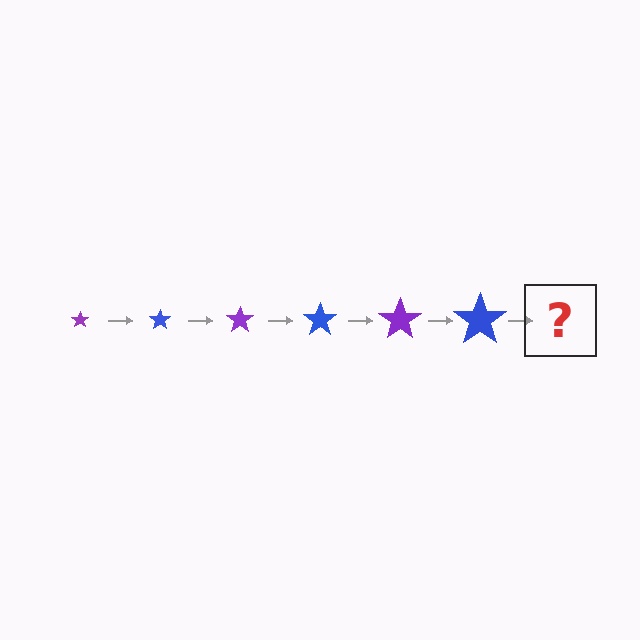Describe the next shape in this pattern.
It should be a purple star, larger than the previous one.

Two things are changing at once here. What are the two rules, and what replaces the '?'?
The two rules are that the star grows larger each step and the color cycles through purple and blue. The '?' should be a purple star, larger than the previous one.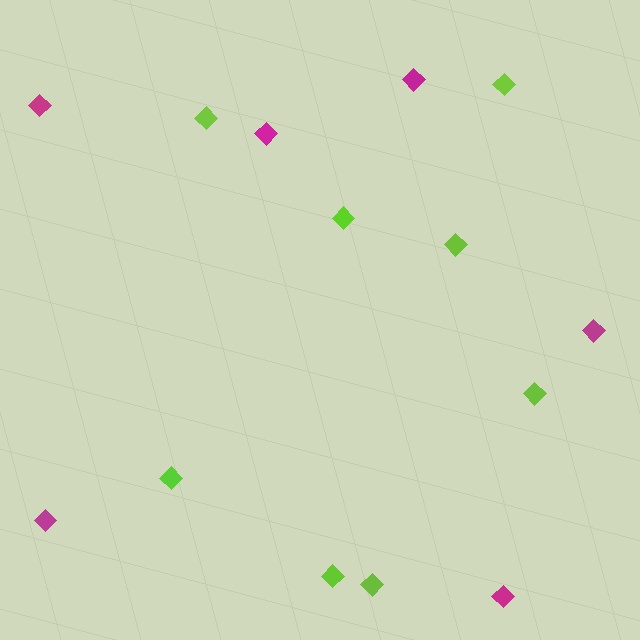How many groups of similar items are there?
There are 2 groups: one group of magenta diamonds (6) and one group of lime diamonds (8).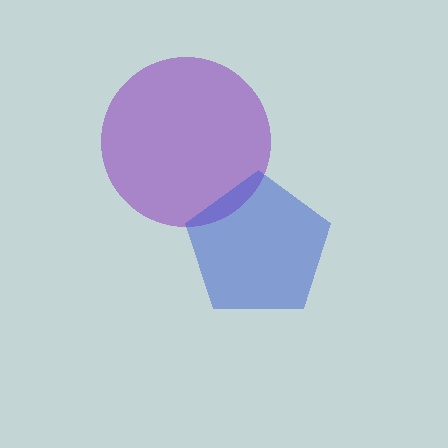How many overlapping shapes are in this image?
There are 2 overlapping shapes in the image.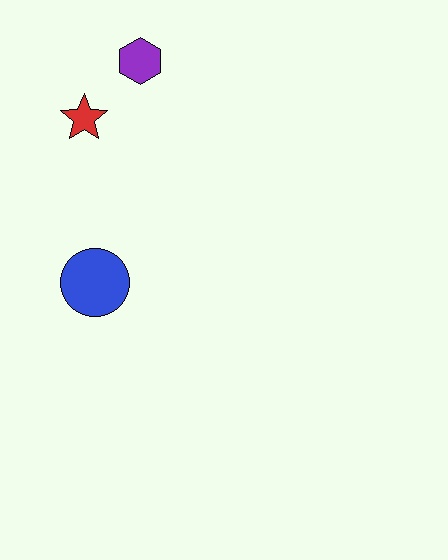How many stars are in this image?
There is 1 star.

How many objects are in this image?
There are 3 objects.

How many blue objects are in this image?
There is 1 blue object.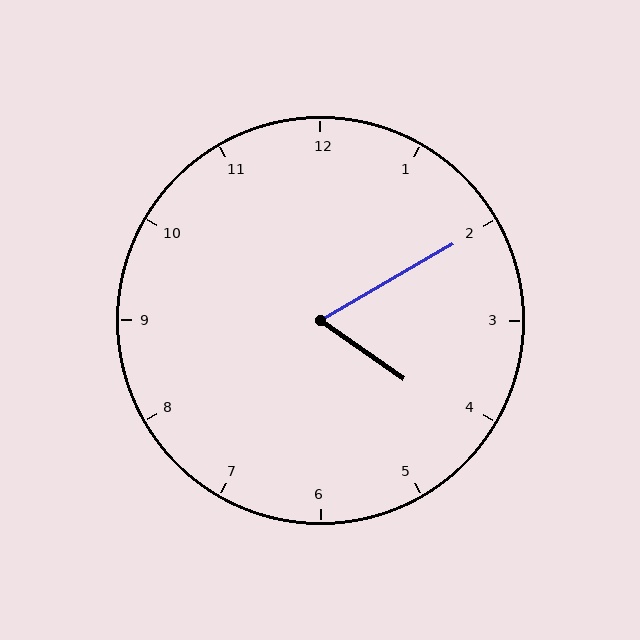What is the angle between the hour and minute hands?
Approximately 65 degrees.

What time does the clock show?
4:10.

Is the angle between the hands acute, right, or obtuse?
It is acute.